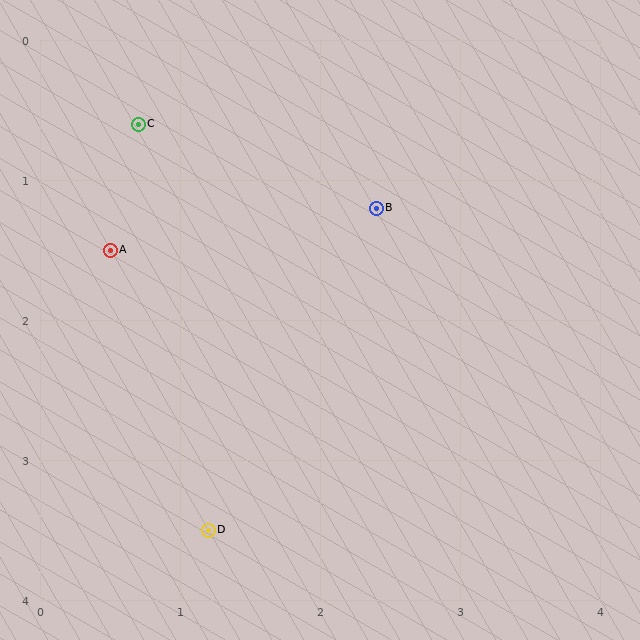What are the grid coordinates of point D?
Point D is at approximately (1.2, 3.5).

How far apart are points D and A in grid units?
Points D and A are about 2.1 grid units apart.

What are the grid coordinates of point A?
Point A is at approximately (0.5, 1.5).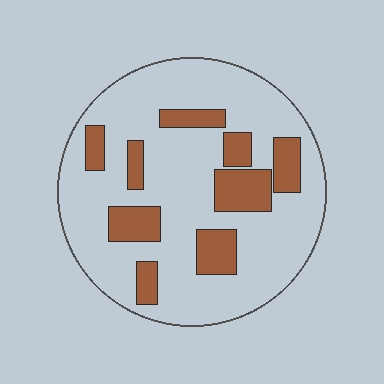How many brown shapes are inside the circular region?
9.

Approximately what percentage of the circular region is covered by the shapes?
Approximately 25%.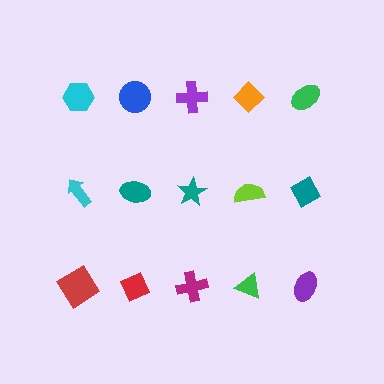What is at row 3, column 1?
A red diamond.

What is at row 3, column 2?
A red diamond.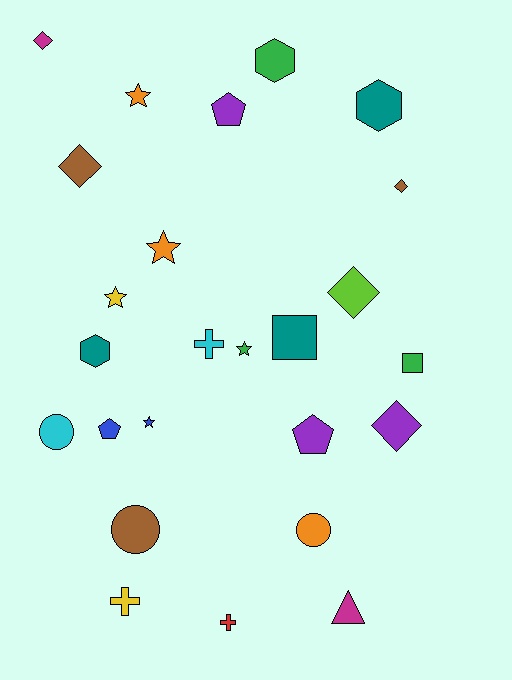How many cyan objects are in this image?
There are 2 cyan objects.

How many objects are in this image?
There are 25 objects.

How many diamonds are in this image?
There are 5 diamonds.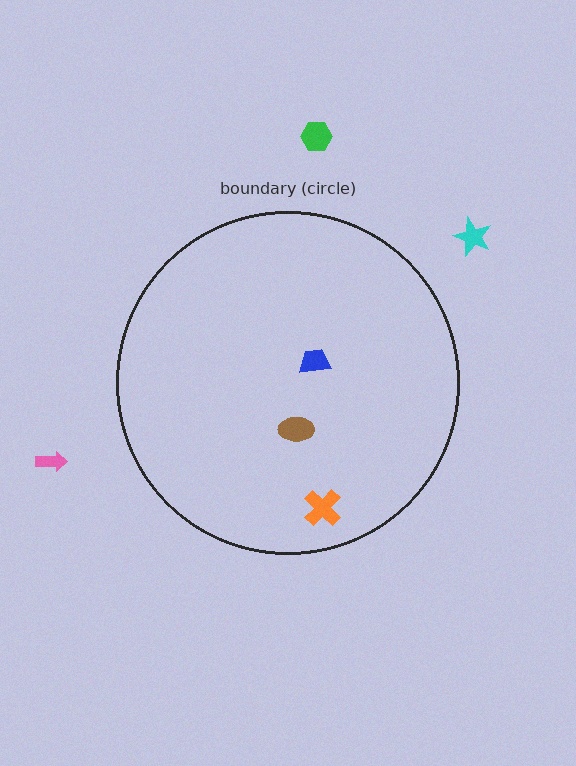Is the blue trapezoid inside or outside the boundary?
Inside.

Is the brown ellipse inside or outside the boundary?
Inside.